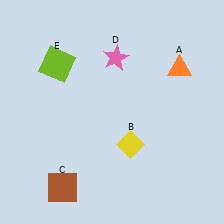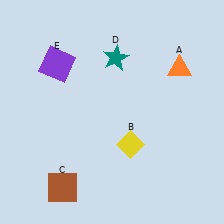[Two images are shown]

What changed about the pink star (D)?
In Image 1, D is pink. In Image 2, it changed to teal.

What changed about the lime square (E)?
In Image 1, E is lime. In Image 2, it changed to purple.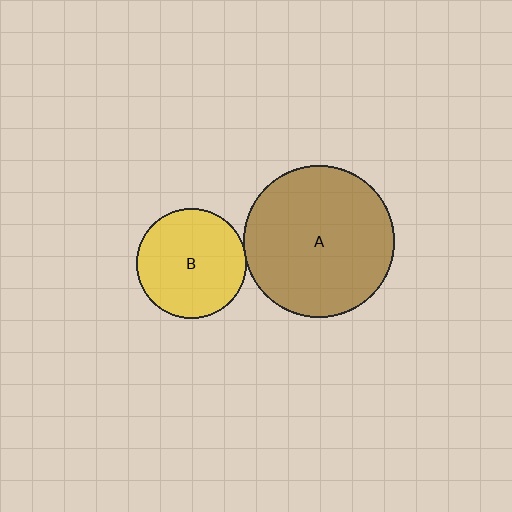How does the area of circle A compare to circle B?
Approximately 1.9 times.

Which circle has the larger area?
Circle A (brown).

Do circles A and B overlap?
Yes.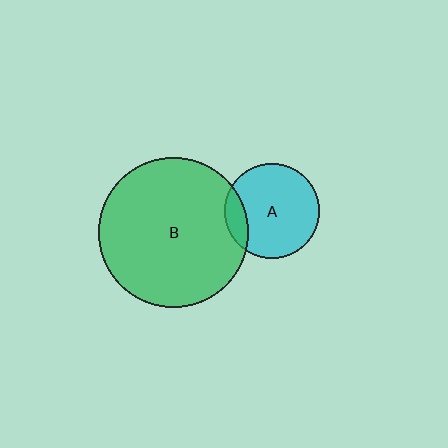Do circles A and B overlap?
Yes.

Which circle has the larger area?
Circle B (green).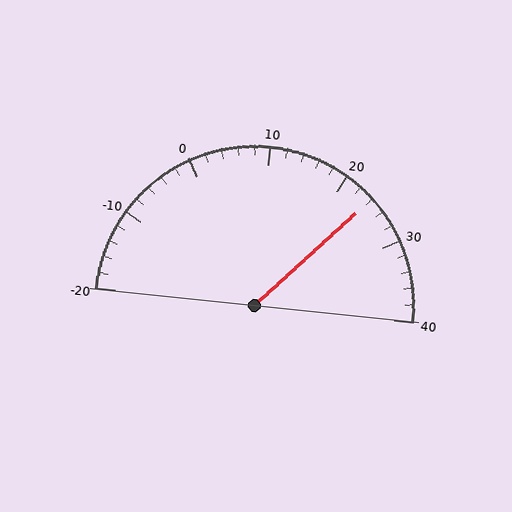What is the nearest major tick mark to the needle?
The nearest major tick mark is 20.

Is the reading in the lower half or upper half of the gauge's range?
The reading is in the upper half of the range (-20 to 40).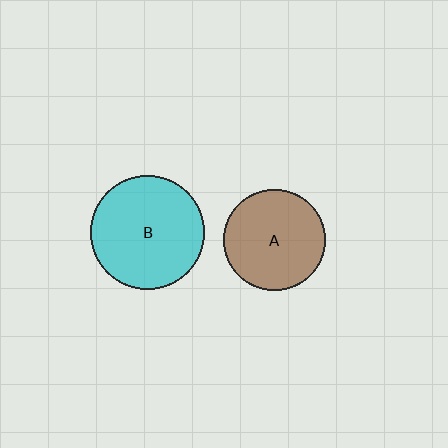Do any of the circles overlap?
No, none of the circles overlap.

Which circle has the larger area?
Circle B (cyan).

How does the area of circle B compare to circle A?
Approximately 1.3 times.